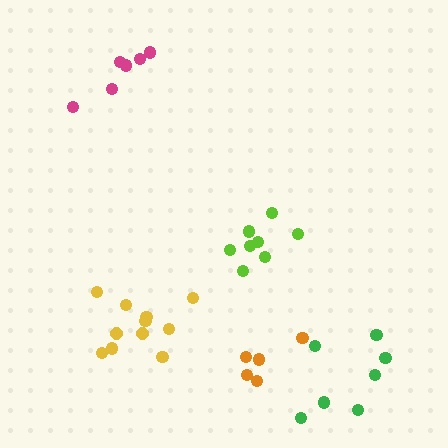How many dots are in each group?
Group 1: 6 dots, Group 2: 11 dots, Group 3: 7 dots, Group 4: 8 dots, Group 5: 5 dots (37 total).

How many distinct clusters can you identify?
There are 5 distinct clusters.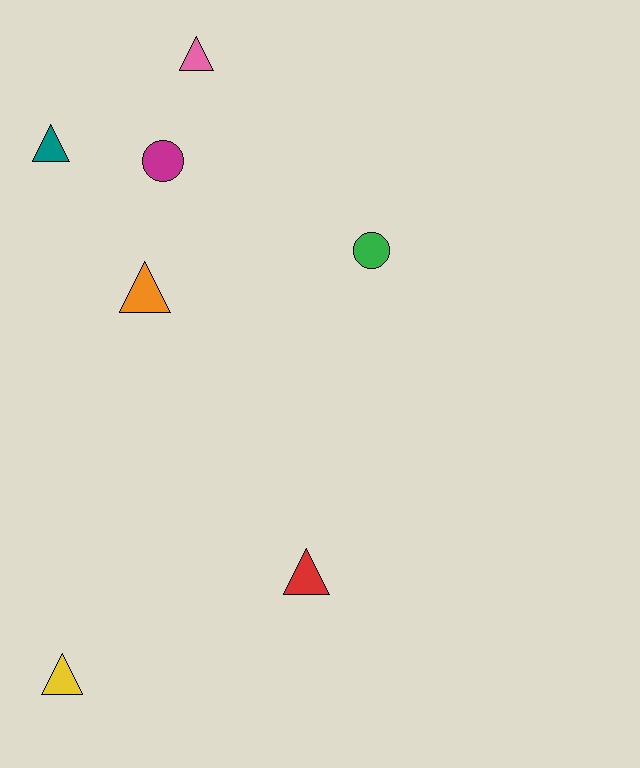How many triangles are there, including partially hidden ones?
There are 5 triangles.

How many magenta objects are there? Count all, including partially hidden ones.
There is 1 magenta object.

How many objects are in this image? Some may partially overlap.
There are 7 objects.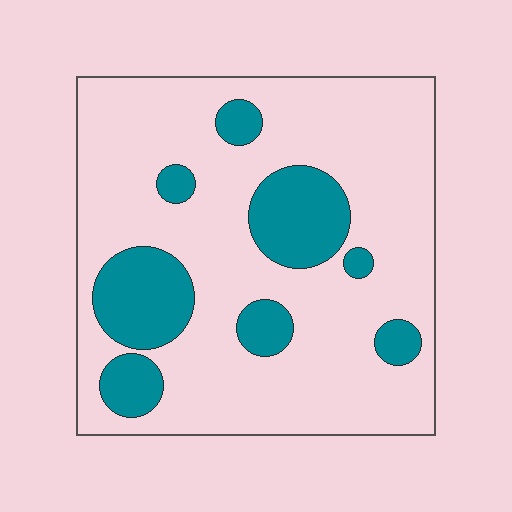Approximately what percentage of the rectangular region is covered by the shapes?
Approximately 20%.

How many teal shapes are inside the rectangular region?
8.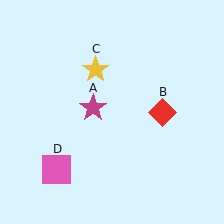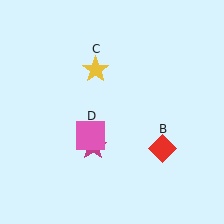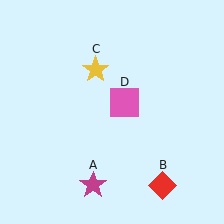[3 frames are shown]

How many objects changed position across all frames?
3 objects changed position: magenta star (object A), red diamond (object B), pink square (object D).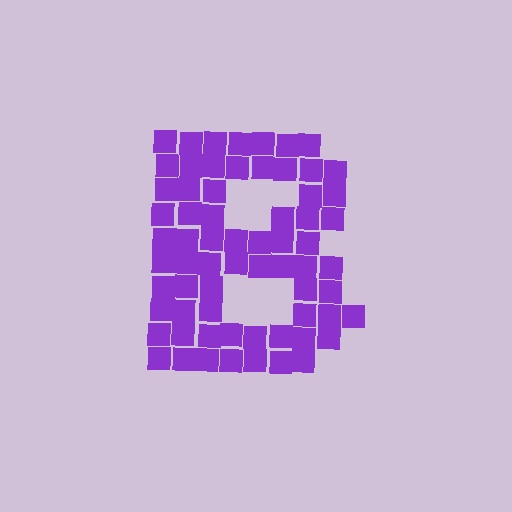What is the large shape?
The large shape is the letter B.